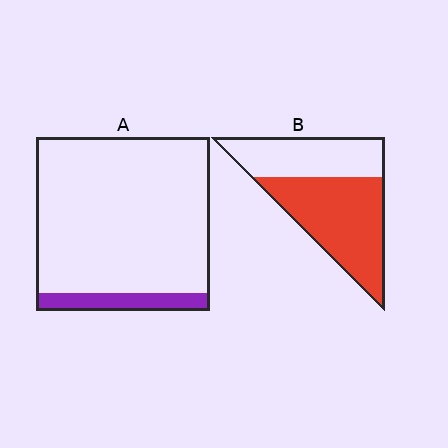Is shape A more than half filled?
No.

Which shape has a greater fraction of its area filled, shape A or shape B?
Shape B.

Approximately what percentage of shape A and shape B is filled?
A is approximately 10% and B is approximately 60%.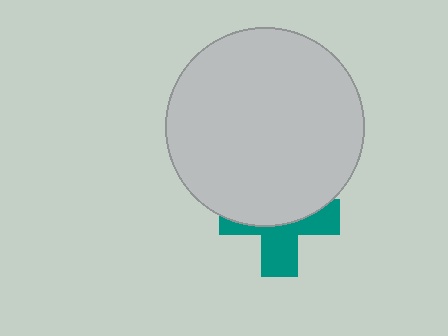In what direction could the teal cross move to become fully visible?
The teal cross could move down. That would shift it out from behind the light gray circle entirely.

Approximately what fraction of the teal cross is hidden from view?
Roughly 53% of the teal cross is hidden behind the light gray circle.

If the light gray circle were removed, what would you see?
You would see the complete teal cross.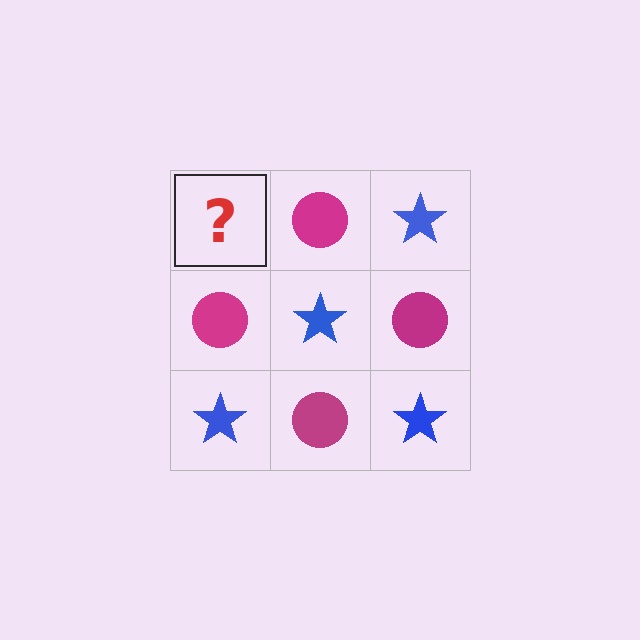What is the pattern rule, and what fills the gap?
The rule is that it alternates blue star and magenta circle in a checkerboard pattern. The gap should be filled with a blue star.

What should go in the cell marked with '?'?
The missing cell should contain a blue star.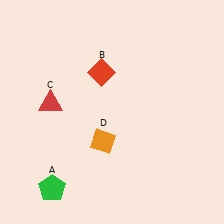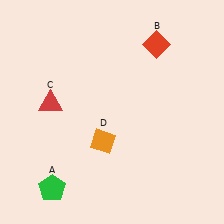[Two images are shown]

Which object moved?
The red diamond (B) moved right.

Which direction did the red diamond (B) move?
The red diamond (B) moved right.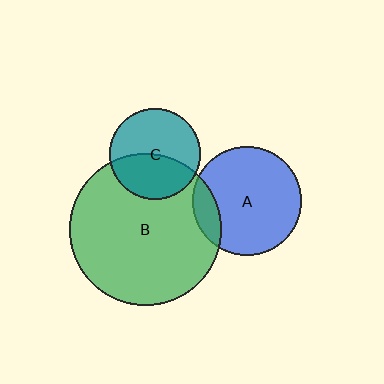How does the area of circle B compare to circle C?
Approximately 2.8 times.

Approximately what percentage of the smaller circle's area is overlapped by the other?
Approximately 15%.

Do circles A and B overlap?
Yes.